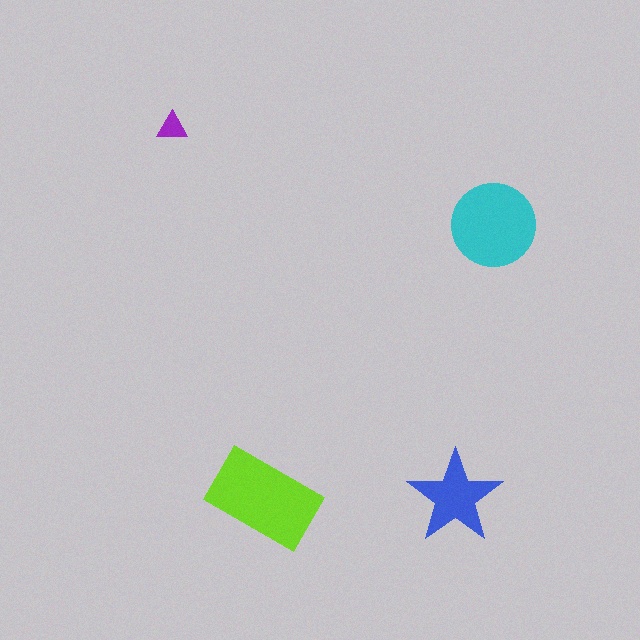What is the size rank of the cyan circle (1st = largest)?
2nd.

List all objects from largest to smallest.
The lime rectangle, the cyan circle, the blue star, the purple triangle.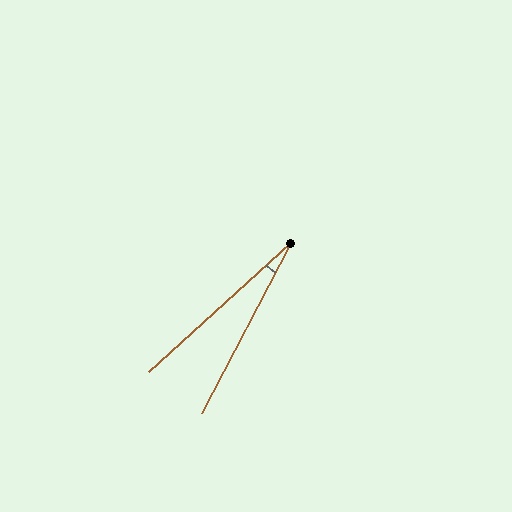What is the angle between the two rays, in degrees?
Approximately 20 degrees.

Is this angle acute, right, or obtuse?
It is acute.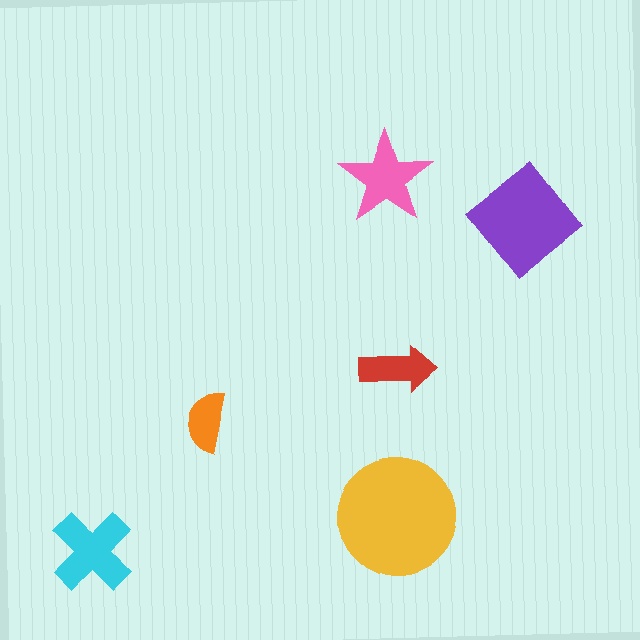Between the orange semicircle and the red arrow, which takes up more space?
The red arrow.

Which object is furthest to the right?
The purple diamond is rightmost.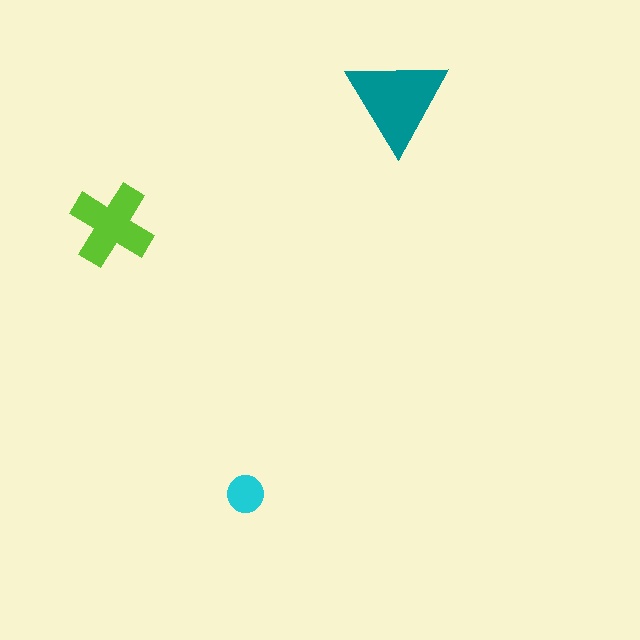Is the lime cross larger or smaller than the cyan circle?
Larger.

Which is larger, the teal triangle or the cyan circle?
The teal triangle.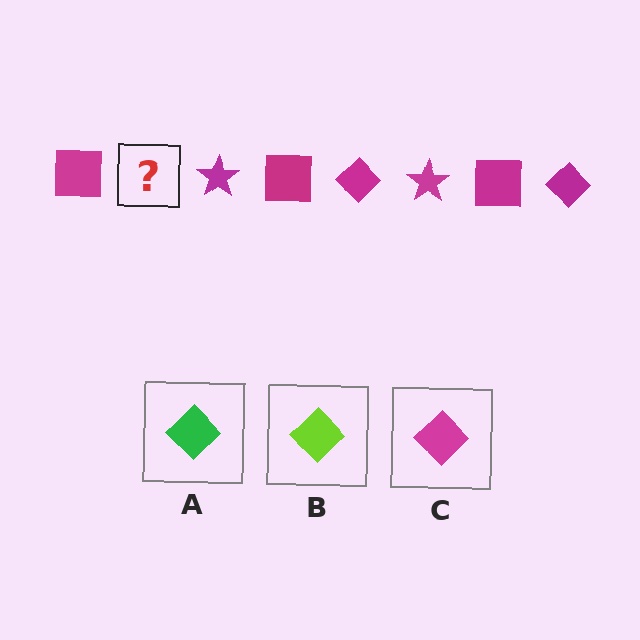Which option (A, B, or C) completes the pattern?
C.